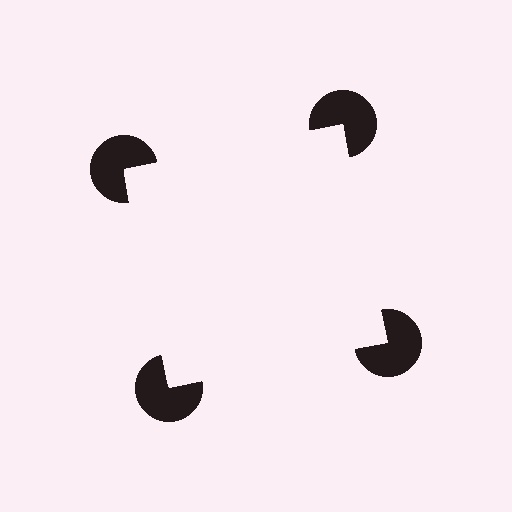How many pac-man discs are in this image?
There are 4 — one at each vertex of the illusory square.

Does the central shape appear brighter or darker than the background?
It typically appears slightly brighter than the background, even though no actual brightness change is drawn.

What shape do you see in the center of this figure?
An illusory square — its edges are inferred from the aligned wedge cuts in the pac-man discs, not physically drawn.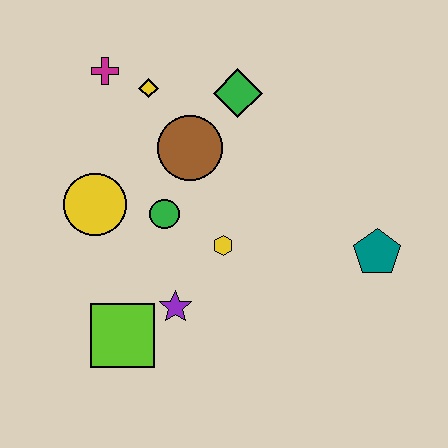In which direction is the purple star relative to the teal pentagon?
The purple star is to the left of the teal pentagon.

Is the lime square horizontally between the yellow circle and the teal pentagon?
Yes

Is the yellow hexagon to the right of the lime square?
Yes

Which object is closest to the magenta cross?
The yellow diamond is closest to the magenta cross.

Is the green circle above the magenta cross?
No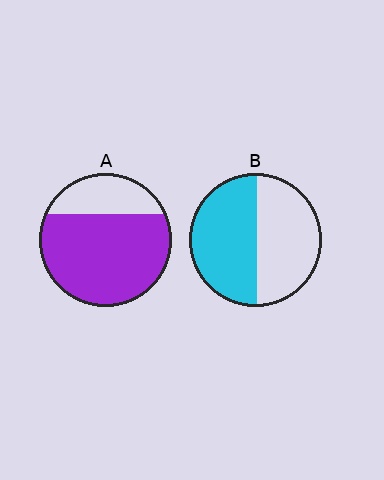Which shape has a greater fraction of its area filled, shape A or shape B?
Shape A.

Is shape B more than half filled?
Roughly half.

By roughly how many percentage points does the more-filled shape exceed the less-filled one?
By roughly 25 percentage points (A over B).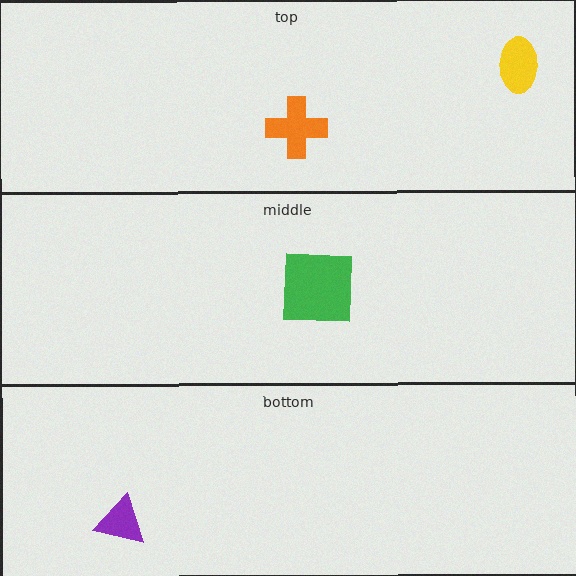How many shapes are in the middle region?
1.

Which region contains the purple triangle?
The bottom region.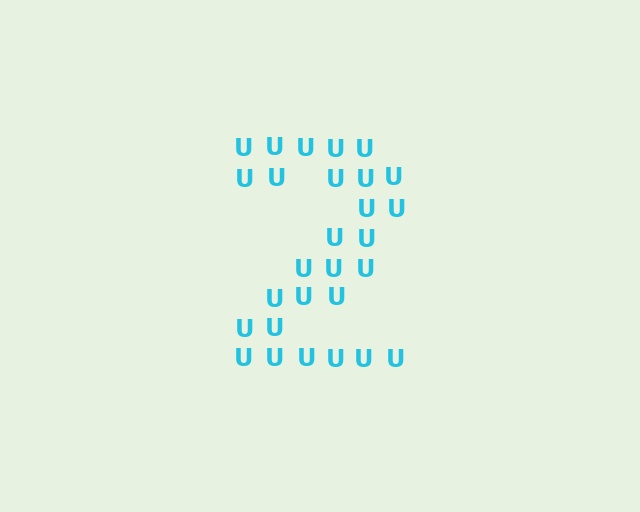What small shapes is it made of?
It is made of small letter U's.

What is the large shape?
The large shape is the digit 2.